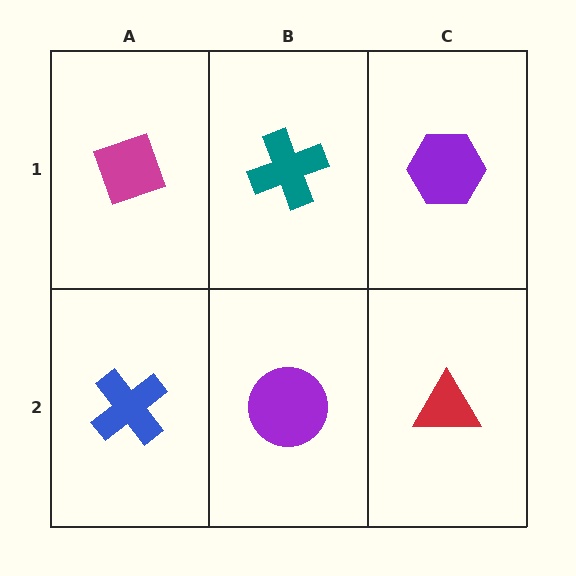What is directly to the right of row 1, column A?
A teal cross.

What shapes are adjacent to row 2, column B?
A teal cross (row 1, column B), a blue cross (row 2, column A), a red triangle (row 2, column C).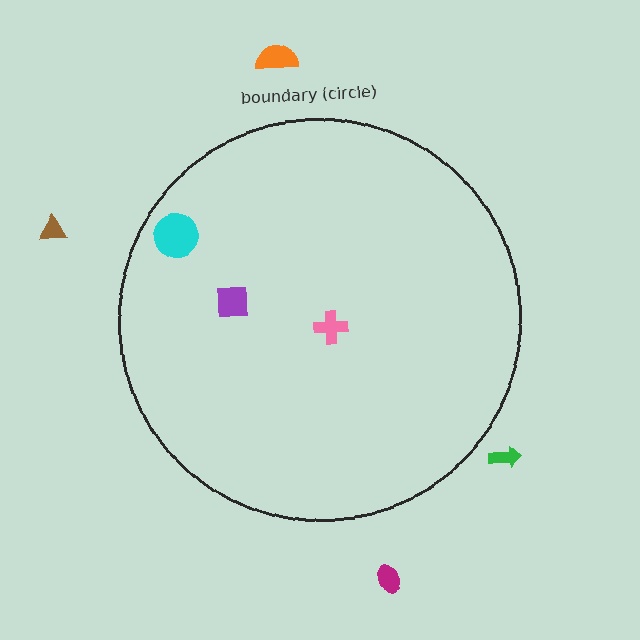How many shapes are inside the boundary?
3 inside, 4 outside.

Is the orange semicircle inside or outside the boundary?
Outside.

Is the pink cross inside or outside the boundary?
Inside.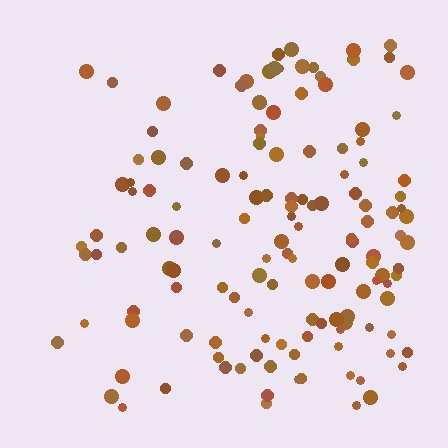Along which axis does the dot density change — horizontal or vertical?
Horizontal.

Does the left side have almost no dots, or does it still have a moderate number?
Still a moderate number, just noticeably fewer than the right.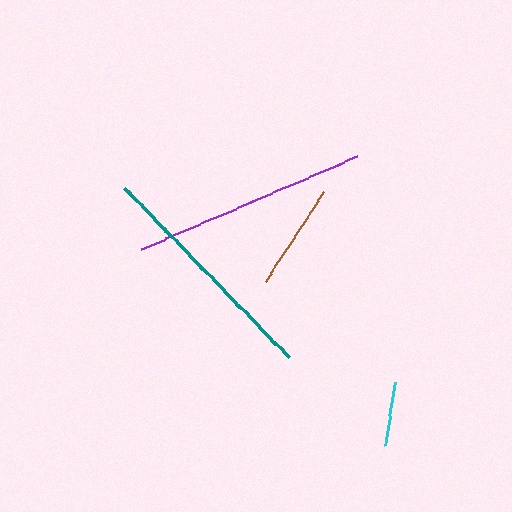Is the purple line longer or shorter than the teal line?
The teal line is longer than the purple line.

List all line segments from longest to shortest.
From longest to shortest: teal, purple, brown, cyan.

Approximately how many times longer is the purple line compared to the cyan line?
The purple line is approximately 3.7 times the length of the cyan line.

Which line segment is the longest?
The teal line is the longest at approximately 237 pixels.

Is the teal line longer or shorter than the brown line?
The teal line is longer than the brown line.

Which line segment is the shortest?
The cyan line is the shortest at approximately 64 pixels.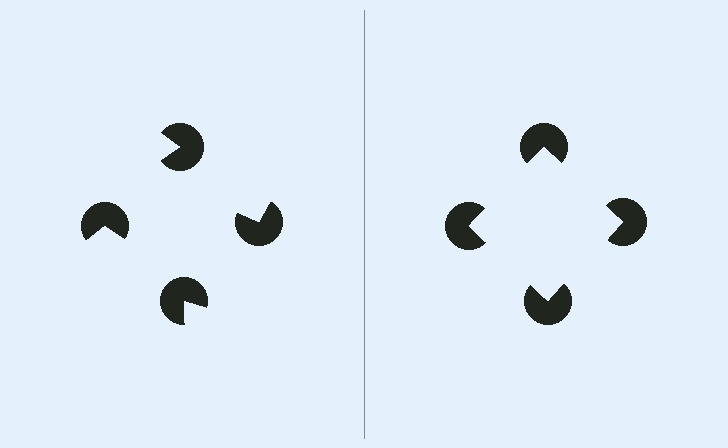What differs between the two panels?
The pac-man discs are positioned identically on both sides; only the wedge orientations differ. On the right they align to a square; on the left they are misaligned.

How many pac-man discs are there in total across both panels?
8 — 4 on each side.